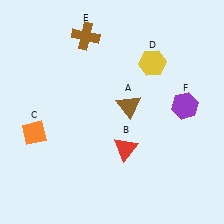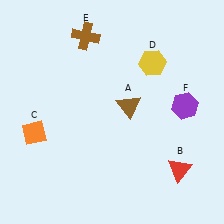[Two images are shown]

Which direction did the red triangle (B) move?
The red triangle (B) moved right.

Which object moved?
The red triangle (B) moved right.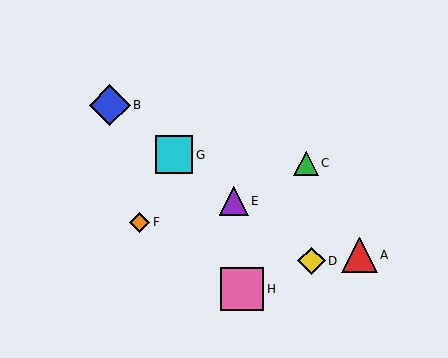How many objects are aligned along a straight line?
4 objects (B, D, E, G) are aligned along a straight line.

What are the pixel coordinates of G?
Object G is at (174, 155).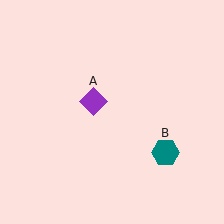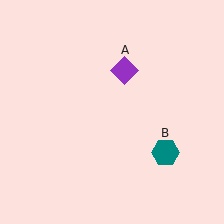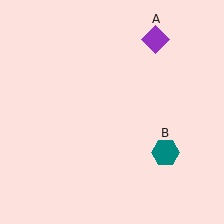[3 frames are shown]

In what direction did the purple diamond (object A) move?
The purple diamond (object A) moved up and to the right.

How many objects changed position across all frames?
1 object changed position: purple diamond (object A).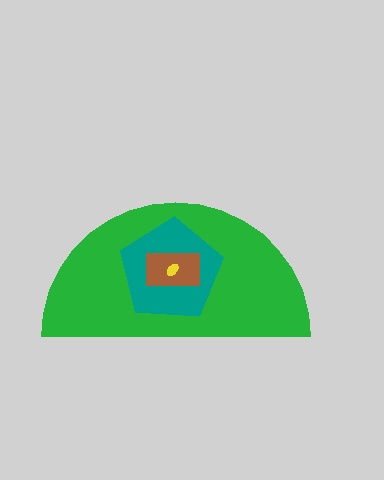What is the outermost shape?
The green semicircle.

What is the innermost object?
The yellow ellipse.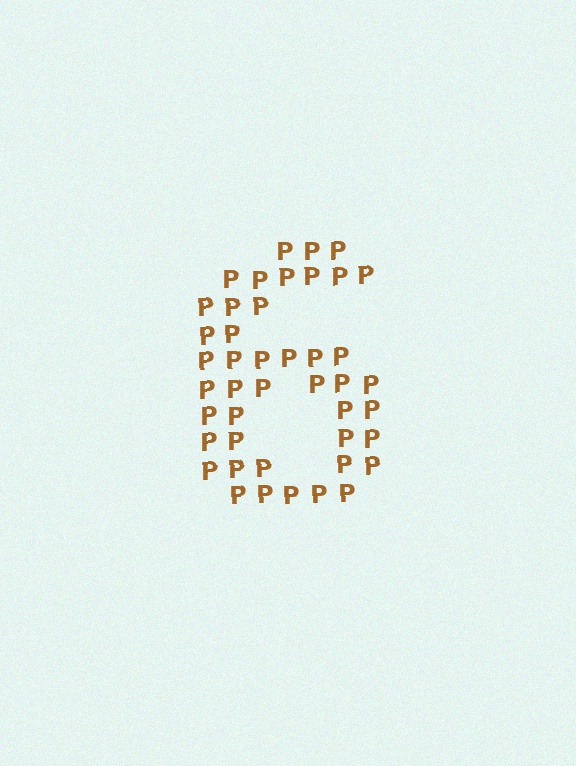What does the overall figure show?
The overall figure shows the digit 6.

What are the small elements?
The small elements are letter P's.